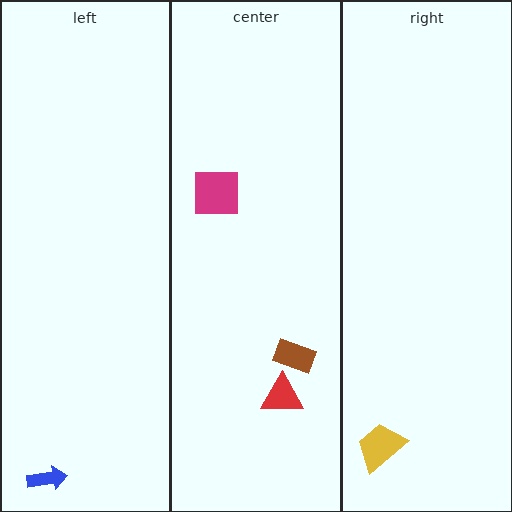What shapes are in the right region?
The yellow trapezoid.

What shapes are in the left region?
The blue arrow.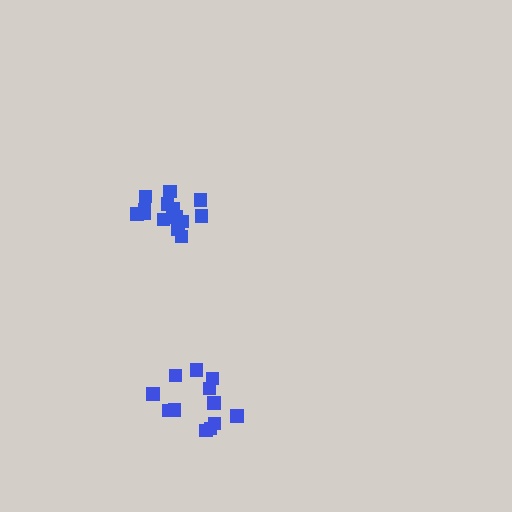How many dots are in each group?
Group 1: 14 dots, Group 2: 12 dots (26 total).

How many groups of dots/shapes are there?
There are 2 groups.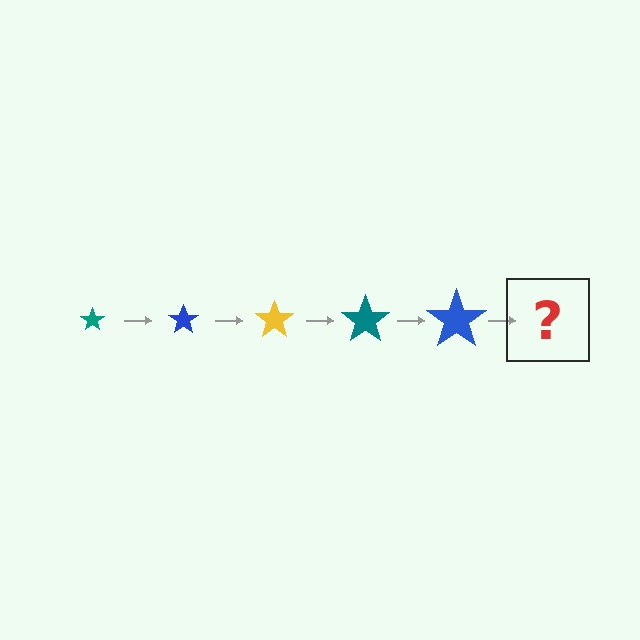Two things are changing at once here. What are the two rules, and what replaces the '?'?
The two rules are that the star grows larger each step and the color cycles through teal, blue, and yellow. The '?' should be a yellow star, larger than the previous one.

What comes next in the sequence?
The next element should be a yellow star, larger than the previous one.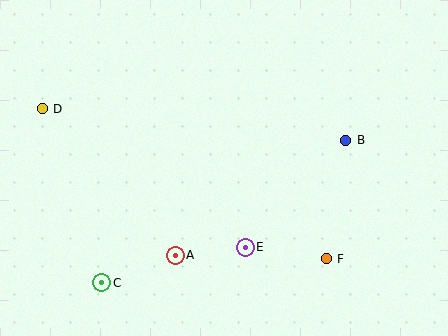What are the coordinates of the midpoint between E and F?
The midpoint between E and F is at (286, 253).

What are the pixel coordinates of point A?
Point A is at (175, 255).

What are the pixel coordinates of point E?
Point E is at (245, 247).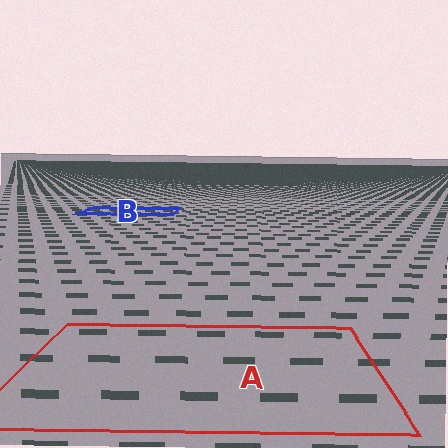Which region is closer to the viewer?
Region A is closer. The texture elements there are larger and more spread out.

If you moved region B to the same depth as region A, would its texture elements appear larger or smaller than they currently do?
They would appear larger. At a closer depth, the same texture elements are projected at a bigger on-screen size.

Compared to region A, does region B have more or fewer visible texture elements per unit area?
Region B has more texture elements per unit area — they are packed more densely because it is farther away.